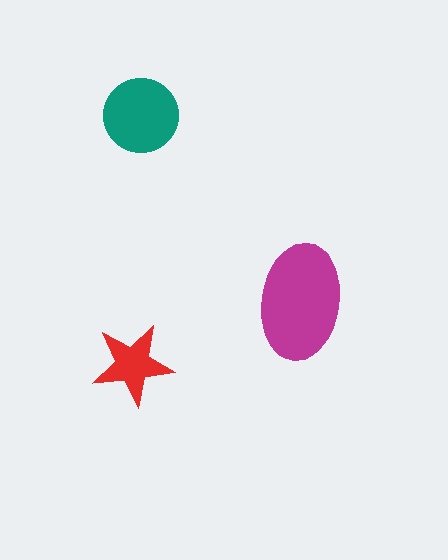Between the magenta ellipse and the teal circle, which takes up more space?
The magenta ellipse.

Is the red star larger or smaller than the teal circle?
Smaller.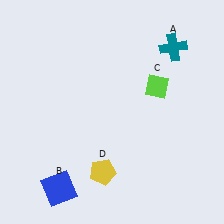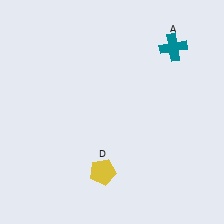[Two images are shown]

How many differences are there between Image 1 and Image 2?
There are 2 differences between the two images.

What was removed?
The lime diamond (C), the blue square (B) were removed in Image 2.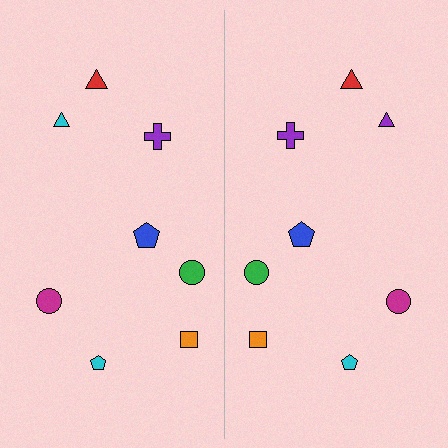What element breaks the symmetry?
The purple triangle on the right side breaks the symmetry — its mirror counterpart is cyan.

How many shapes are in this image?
There are 16 shapes in this image.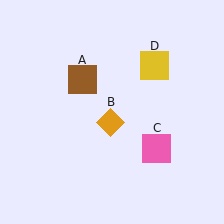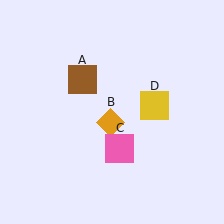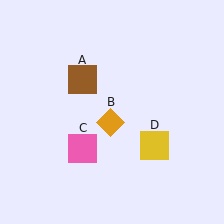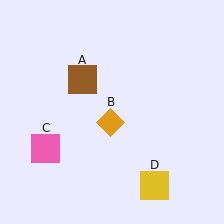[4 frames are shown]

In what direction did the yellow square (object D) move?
The yellow square (object D) moved down.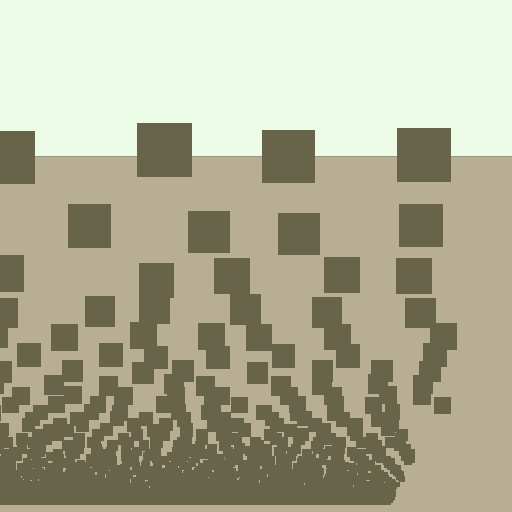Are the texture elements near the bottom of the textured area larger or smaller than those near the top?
Smaller. The gradient is inverted — elements near the bottom are smaller and denser.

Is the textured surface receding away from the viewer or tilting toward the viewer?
The surface appears to tilt toward the viewer. Texture elements get larger and sparser toward the top.